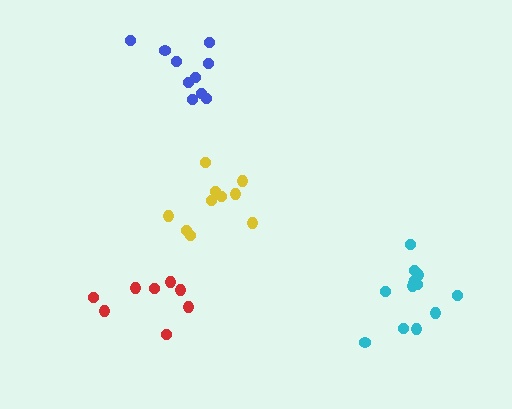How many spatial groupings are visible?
There are 4 spatial groupings.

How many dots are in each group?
Group 1: 8 dots, Group 2: 13 dots, Group 3: 10 dots, Group 4: 11 dots (42 total).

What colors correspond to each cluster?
The clusters are colored: red, cyan, blue, yellow.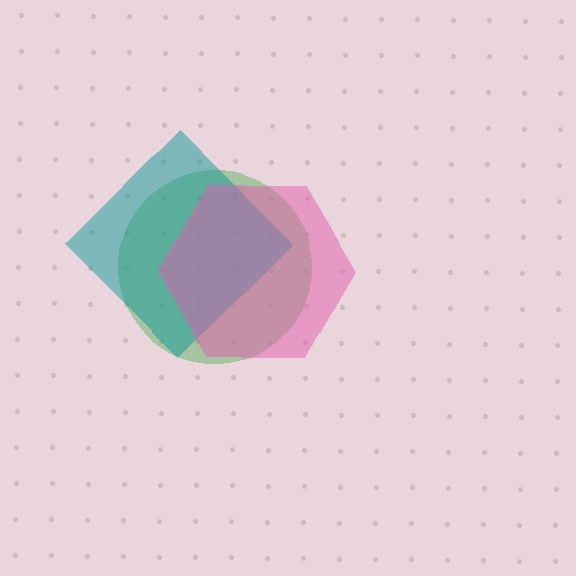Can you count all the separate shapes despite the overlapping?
Yes, there are 3 separate shapes.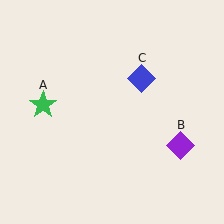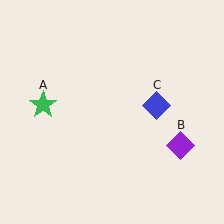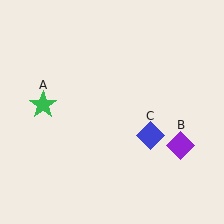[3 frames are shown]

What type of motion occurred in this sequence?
The blue diamond (object C) rotated clockwise around the center of the scene.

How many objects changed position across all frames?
1 object changed position: blue diamond (object C).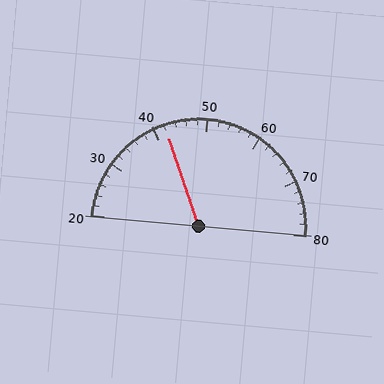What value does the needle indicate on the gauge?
The needle indicates approximately 42.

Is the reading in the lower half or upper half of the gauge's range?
The reading is in the lower half of the range (20 to 80).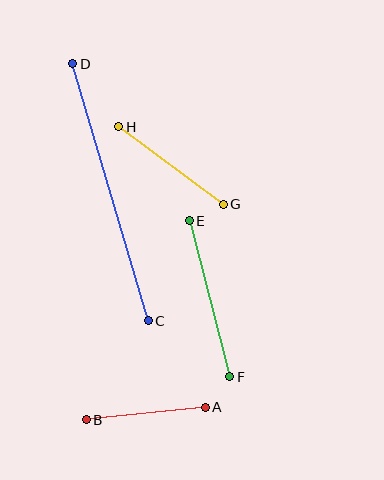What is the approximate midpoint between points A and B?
The midpoint is at approximately (146, 413) pixels.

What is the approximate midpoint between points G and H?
The midpoint is at approximately (171, 166) pixels.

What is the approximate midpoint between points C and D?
The midpoint is at approximately (111, 192) pixels.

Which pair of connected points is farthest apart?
Points C and D are farthest apart.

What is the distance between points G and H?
The distance is approximately 130 pixels.